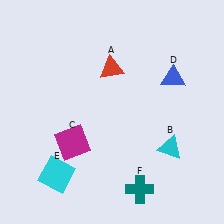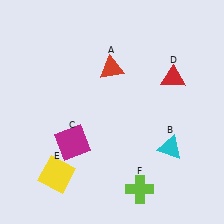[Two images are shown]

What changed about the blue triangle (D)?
In Image 1, D is blue. In Image 2, it changed to red.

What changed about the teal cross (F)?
In Image 1, F is teal. In Image 2, it changed to lime.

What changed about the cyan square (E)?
In Image 1, E is cyan. In Image 2, it changed to yellow.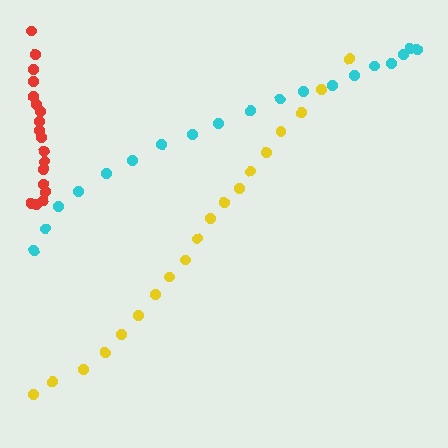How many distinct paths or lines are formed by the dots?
There are 3 distinct paths.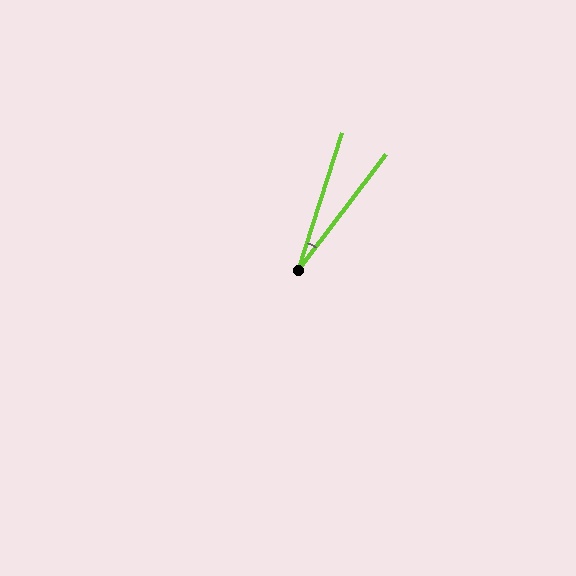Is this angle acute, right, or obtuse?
It is acute.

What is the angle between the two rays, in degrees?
Approximately 19 degrees.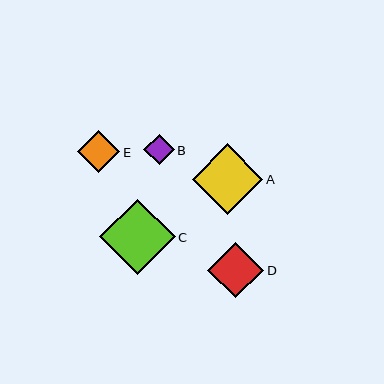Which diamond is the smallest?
Diamond B is the smallest with a size of approximately 30 pixels.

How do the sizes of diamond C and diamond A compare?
Diamond C and diamond A are approximately the same size.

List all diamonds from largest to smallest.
From largest to smallest: C, A, D, E, B.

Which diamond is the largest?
Diamond C is the largest with a size of approximately 75 pixels.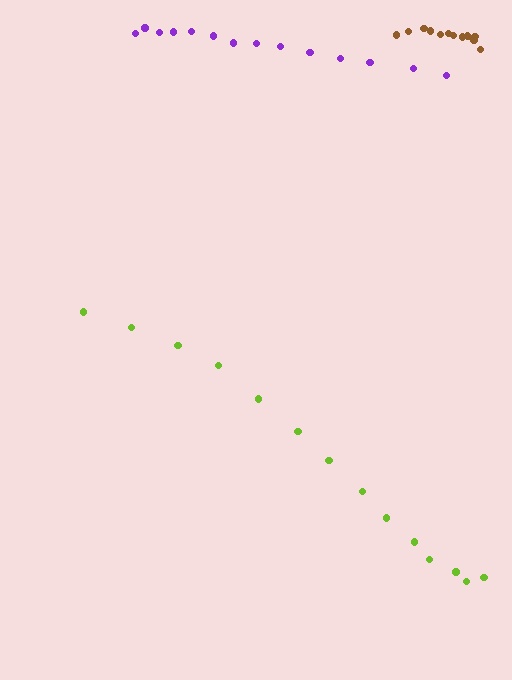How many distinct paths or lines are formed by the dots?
There are 3 distinct paths.